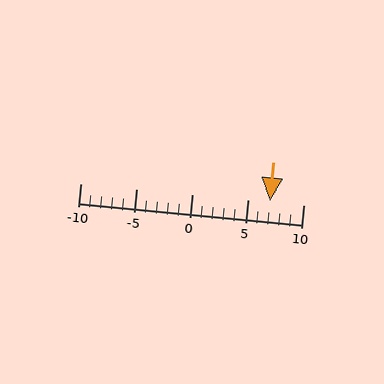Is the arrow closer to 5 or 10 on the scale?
The arrow is closer to 5.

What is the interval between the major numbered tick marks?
The major tick marks are spaced 5 units apart.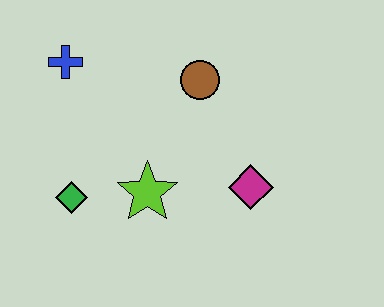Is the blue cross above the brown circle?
Yes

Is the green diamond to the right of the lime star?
No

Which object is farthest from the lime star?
The blue cross is farthest from the lime star.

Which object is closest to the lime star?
The green diamond is closest to the lime star.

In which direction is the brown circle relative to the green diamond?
The brown circle is to the right of the green diamond.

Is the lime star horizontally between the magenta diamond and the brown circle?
No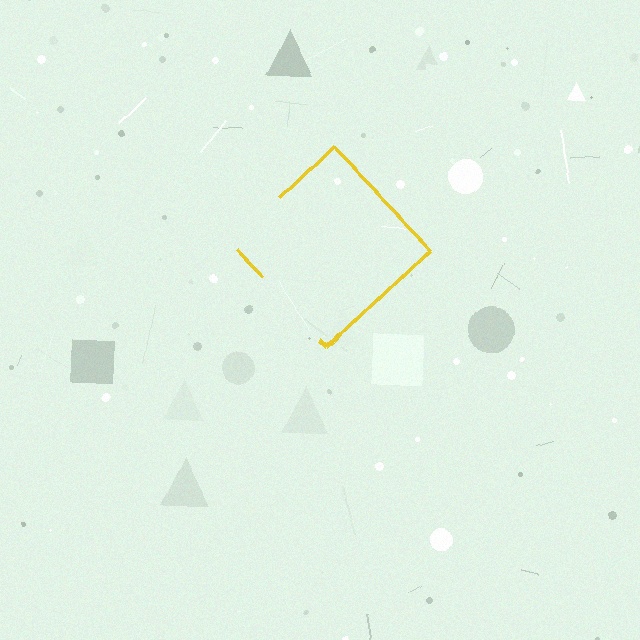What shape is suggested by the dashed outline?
The dashed outline suggests a diamond.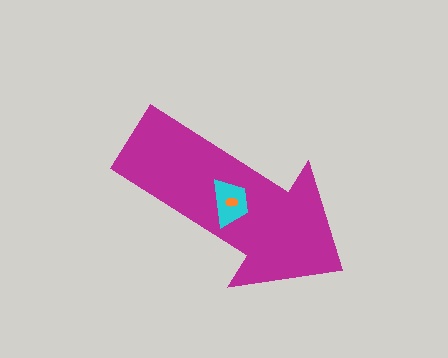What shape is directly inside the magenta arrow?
The cyan trapezoid.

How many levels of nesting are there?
3.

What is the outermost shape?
The magenta arrow.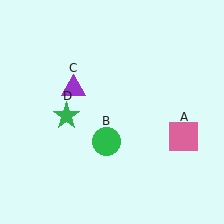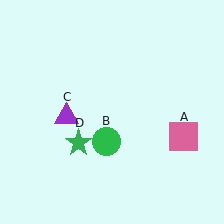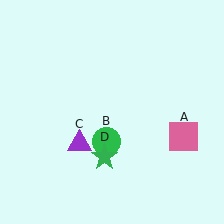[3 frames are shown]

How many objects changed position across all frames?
2 objects changed position: purple triangle (object C), green star (object D).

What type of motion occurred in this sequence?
The purple triangle (object C), green star (object D) rotated counterclockwise around the center of the scene.